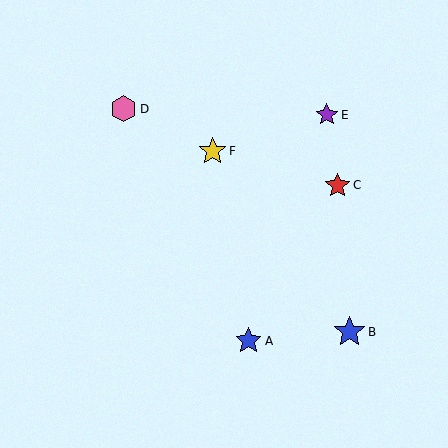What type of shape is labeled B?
Shape B is a blue star.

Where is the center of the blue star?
The center of the blue star is at (350, 332).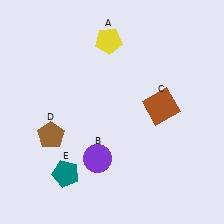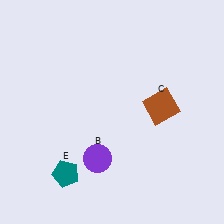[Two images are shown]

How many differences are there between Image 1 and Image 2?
There are 2 differences between the two images.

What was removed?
The brown pentagon (D), the yellow pentagon (A) were removed in Image 2.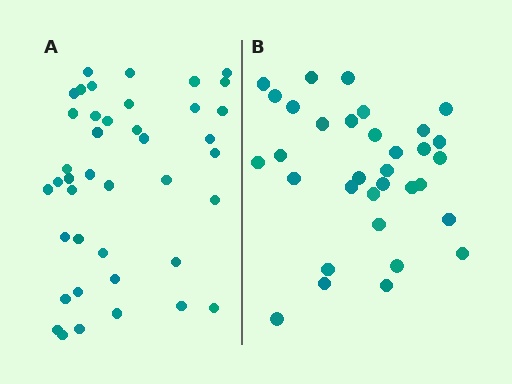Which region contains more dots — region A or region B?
Region A (the left region) has more dots.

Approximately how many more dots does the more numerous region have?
Region A has roughly 8 or so more dots than region B.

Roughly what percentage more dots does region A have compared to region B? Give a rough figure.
About 25% more.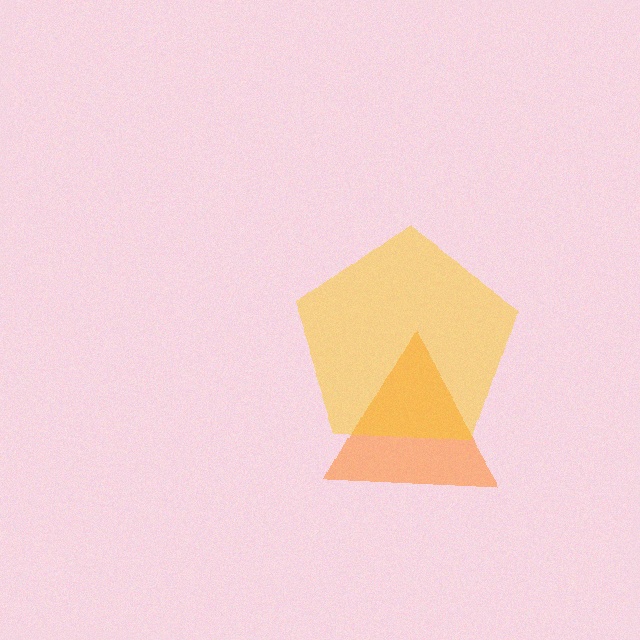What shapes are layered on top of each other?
The layered shapes are: an orange triangle, a yellow pentagon.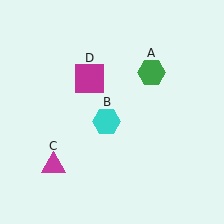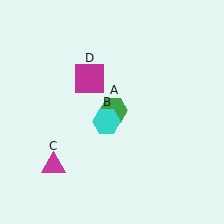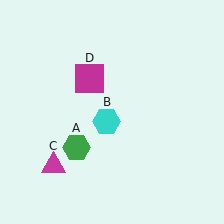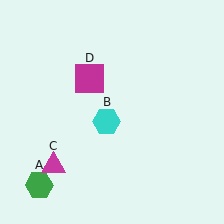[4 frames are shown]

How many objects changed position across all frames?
1 object changed position: green hexagon (object A).